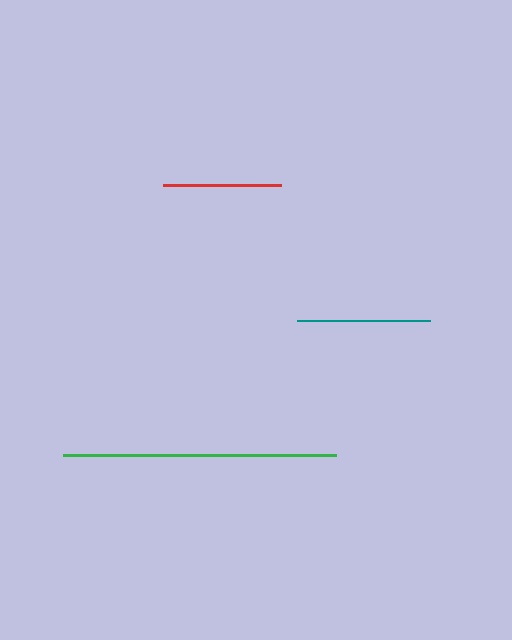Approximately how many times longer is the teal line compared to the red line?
The teal line is approximately 1.1 times the length of the red line.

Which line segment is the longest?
The green line is the longest at approximately 272 pixels.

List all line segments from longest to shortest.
From longest to shortest: green, teal, red.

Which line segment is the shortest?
The red line is the shortest at approximately 119 pixels.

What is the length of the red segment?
The red segment is approximately 119 pixels long.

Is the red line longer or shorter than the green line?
The green line is longer than the red line.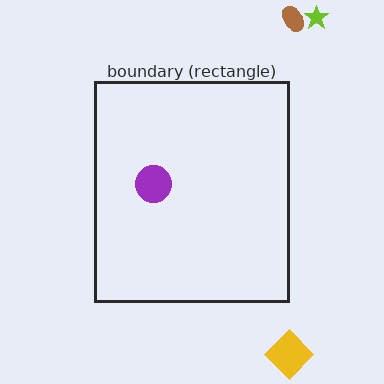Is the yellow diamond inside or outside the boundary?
Outside.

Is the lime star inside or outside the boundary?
Outside.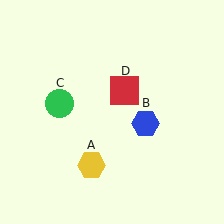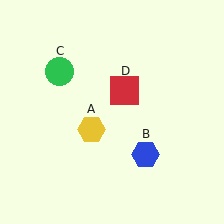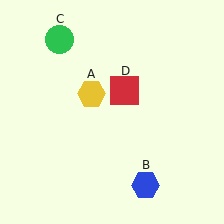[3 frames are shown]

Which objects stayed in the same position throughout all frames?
Red square (object D) remained stationary.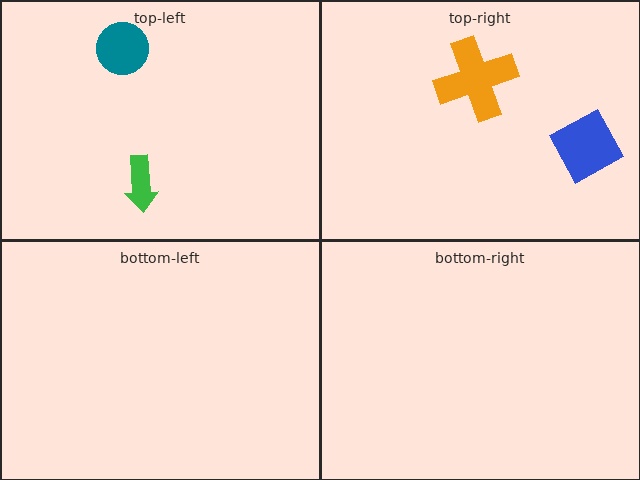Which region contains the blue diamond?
The top-right region.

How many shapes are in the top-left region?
2.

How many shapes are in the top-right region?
2.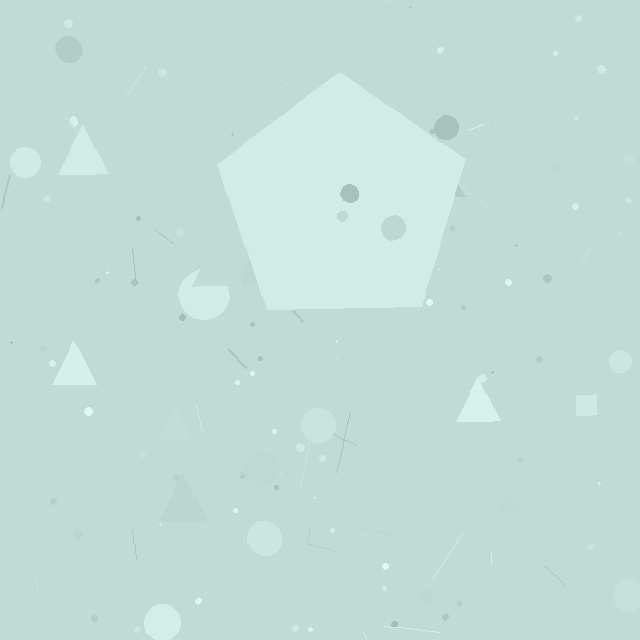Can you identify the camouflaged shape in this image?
The camouflaged shape is a pentagon.